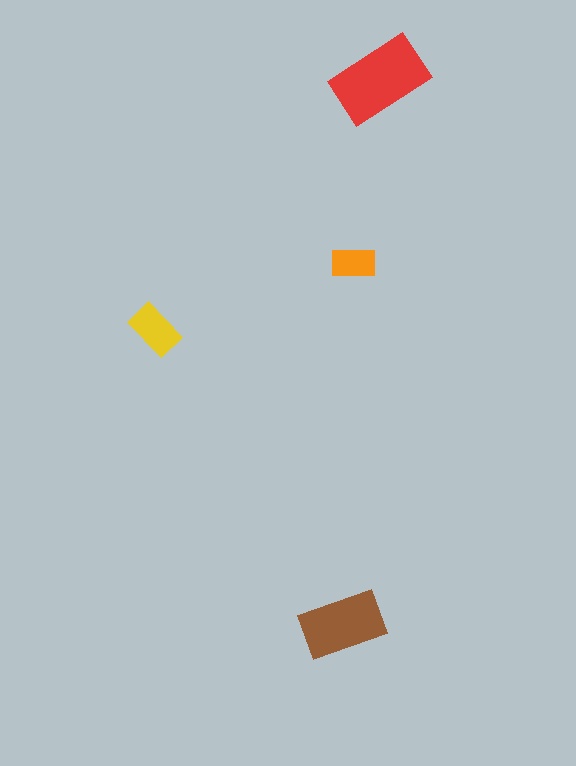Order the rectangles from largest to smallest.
the red one, the brown one, the yellow one, the orange one.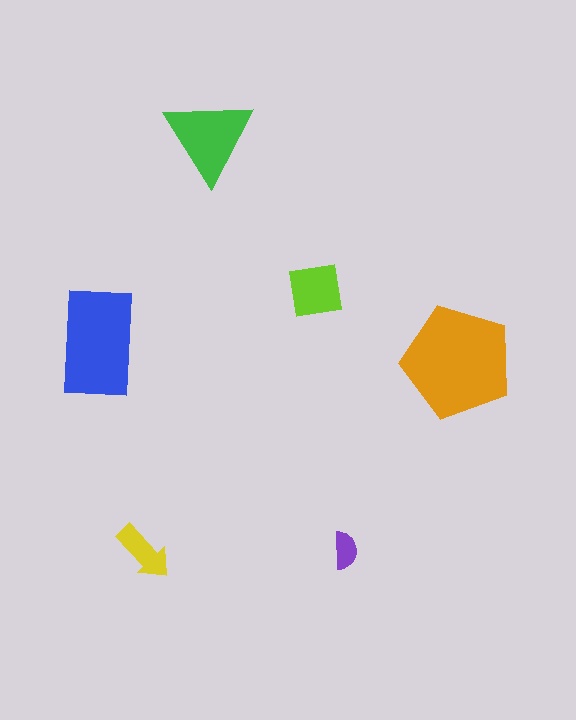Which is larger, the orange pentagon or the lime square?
The orange pentagon.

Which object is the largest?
The orange pentagon.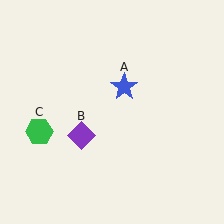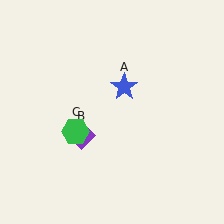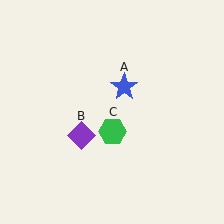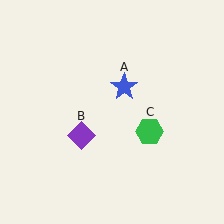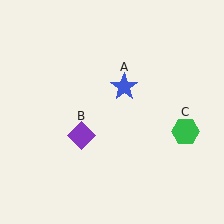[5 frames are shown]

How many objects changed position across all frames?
1 object changed position: green hexagon (object C).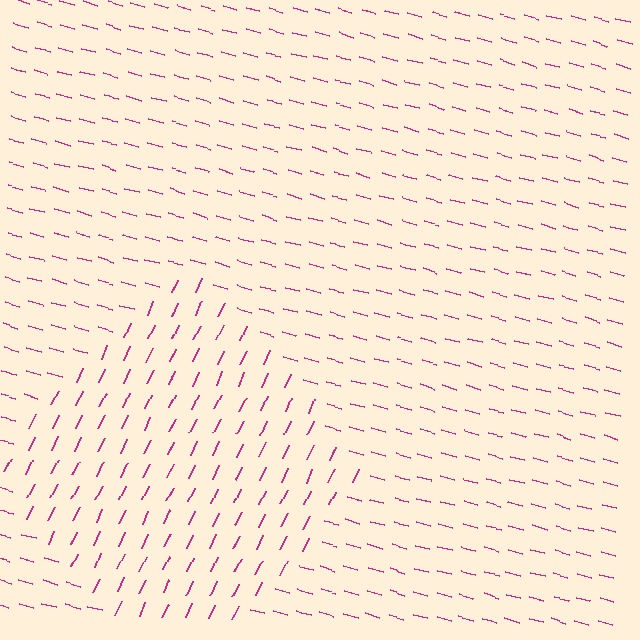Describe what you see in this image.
The image is filled with small magenta line segments. A diamond region in the image has lines oriented differently from the surrounding lines, creating a visible texture boundary.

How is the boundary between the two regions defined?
The boundary is defined purely by a change in line orientation (approximately 80 degrees difference). All lines are the same color and thickness.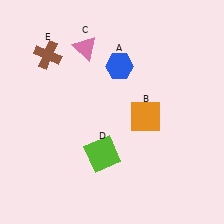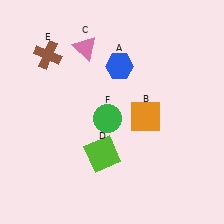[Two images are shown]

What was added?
A green circle (F) was added in Image 2.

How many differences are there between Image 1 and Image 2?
There is 1 difference between the two images.